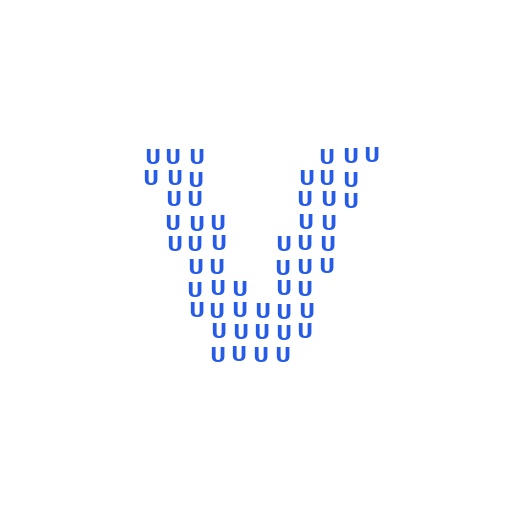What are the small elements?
The small elements are letter U's.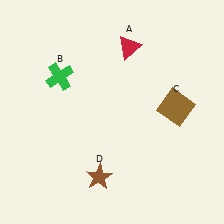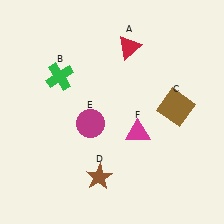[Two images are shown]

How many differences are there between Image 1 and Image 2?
There are 2 differences between the two images.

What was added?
A magenta circle (E), a magenta triangle (F) were added in Image 2.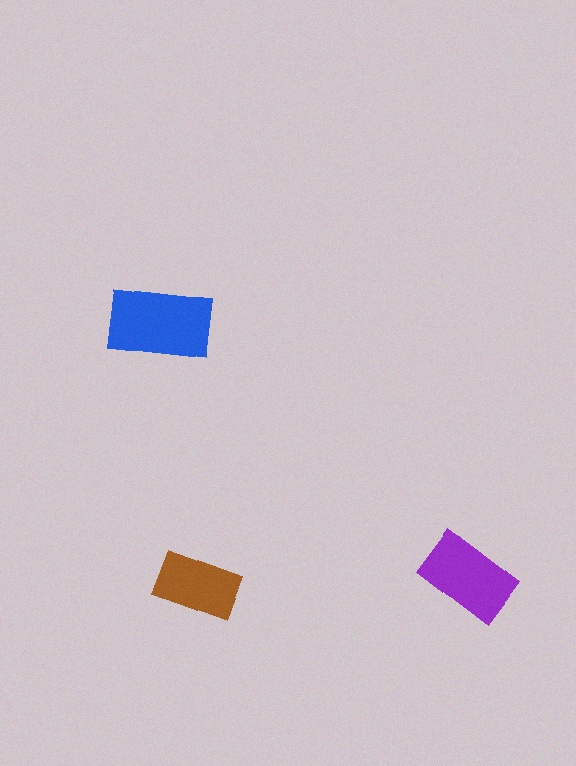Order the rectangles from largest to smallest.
the blue one, the purple one, the brown one.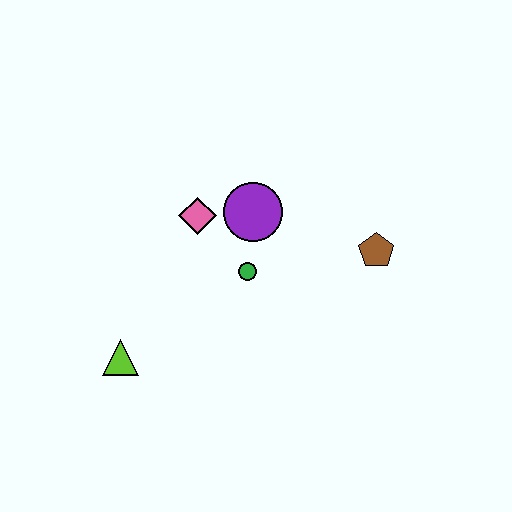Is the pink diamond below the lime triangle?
No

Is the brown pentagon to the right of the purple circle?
Yes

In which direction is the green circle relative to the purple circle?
The green circle is below the purple circle.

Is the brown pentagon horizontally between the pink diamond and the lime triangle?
No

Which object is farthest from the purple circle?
The lime triangle is farthest from the purple circle.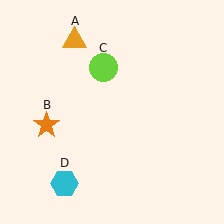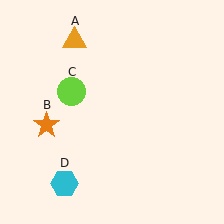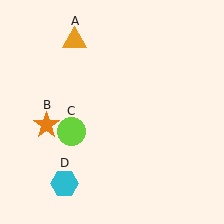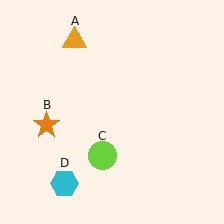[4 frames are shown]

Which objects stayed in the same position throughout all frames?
Orange triangle (object A) and orange star (object B) and cyan hexagon (object D) remained stationary.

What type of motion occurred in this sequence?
The lime circle (object C) rotated counterclockwise around the center of the scene.